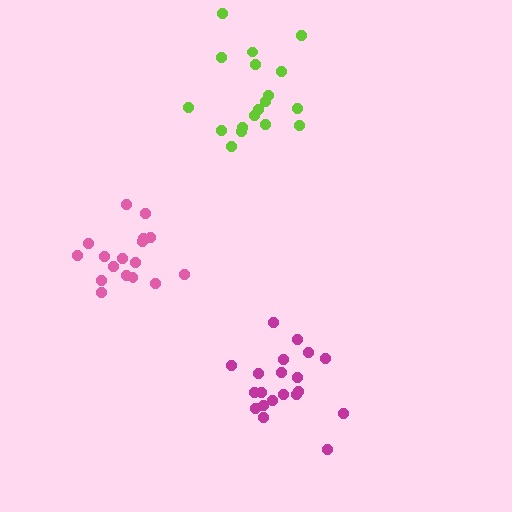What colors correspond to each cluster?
The clusters are colored: pink, magenta, lime.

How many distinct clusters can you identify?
There are 3 distinct clusters.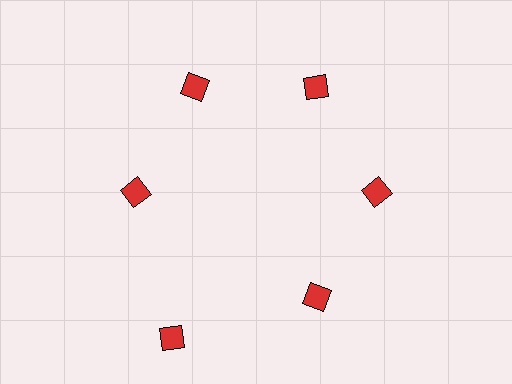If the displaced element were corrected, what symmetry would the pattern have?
It would have 6-fold rotational symmetry — the pattern would map onto itself every 60 degrees.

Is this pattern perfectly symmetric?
No. The 6 red diamonds are arranged in a ring, but one element near the 7 o'clock position is pushed outward from the center, breaking the 6-fold rotational symmetry.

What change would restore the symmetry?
The symmetry would be restored by moving it inward, back onto the ring so that all 6 diamonds sit at equal angles and equal distance from the center.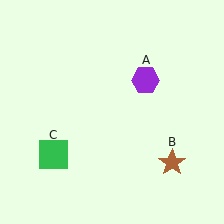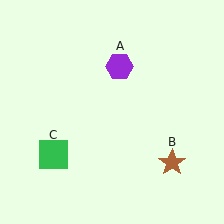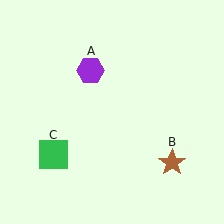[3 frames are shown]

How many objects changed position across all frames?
1 object changed position: purple hexagon (object A).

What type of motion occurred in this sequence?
The purple hexagon (object A) rotated counterclockwise around the center of the scene.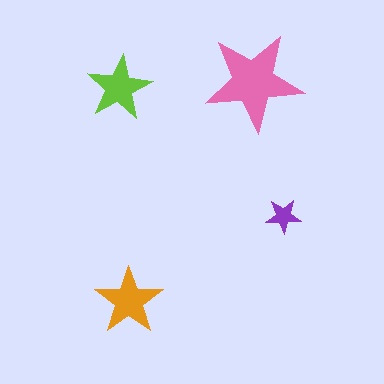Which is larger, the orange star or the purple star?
The orange one.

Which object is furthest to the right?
The purple star is rightmost.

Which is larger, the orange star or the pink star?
The pink one.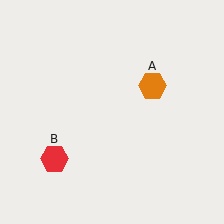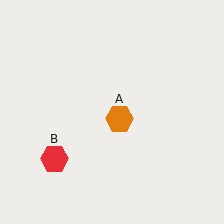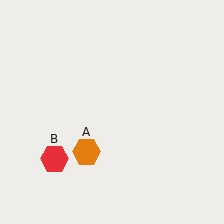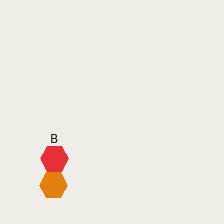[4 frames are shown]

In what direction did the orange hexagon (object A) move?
The orange hexagon (object A) moved down and to the left.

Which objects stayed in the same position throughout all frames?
Red hexagon (object B) remained stationary.